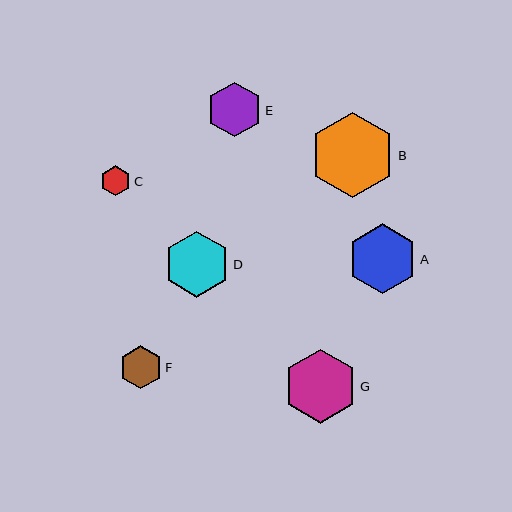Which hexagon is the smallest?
Hexagon C is the smallest with a size of approximately 30 pixels.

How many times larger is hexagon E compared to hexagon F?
Hexagon E is approximately 1.3 times the size of hexagon F.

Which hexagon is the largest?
Hexagon B is the largest with a size of approximately 85 pixels.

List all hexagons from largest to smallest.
From largest to smallest: B, G, A, D, E, F, C.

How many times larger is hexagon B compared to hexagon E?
Hexagon B is approximately 1.6 times the size of hexagon E.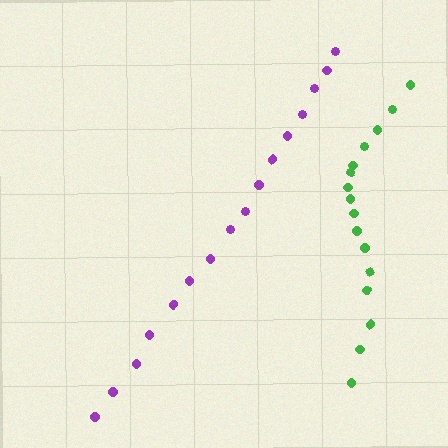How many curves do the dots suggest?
There are 2 distinct paths.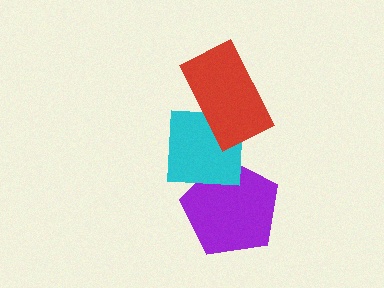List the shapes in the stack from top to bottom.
From top to bottom: the red rectangle, the cyan square, the purple pentagon.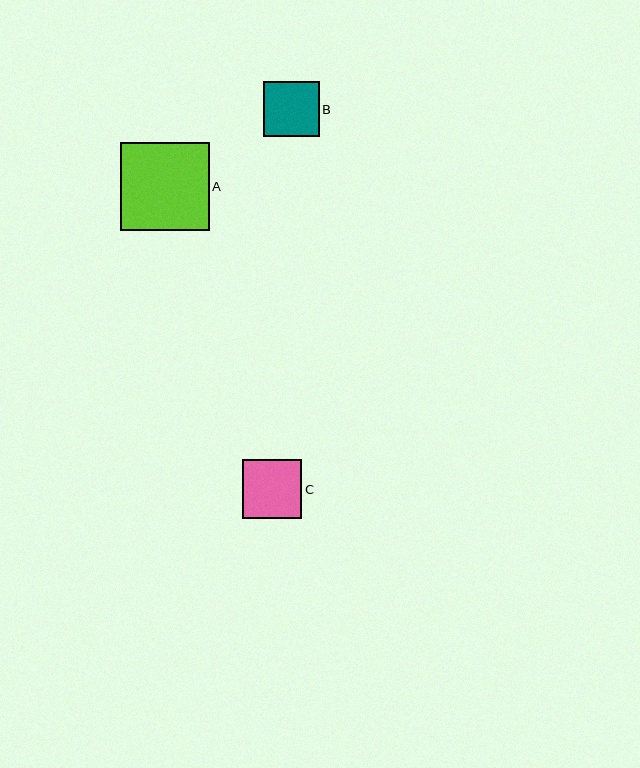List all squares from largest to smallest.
From largest to smallest: A, C, B.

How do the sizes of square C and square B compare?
Square C and square B are approximately the same size.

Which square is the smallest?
Square B is the smallest with a size of approximately 55 pixels.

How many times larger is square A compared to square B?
Square A is approximately 1.6 times the size of square B.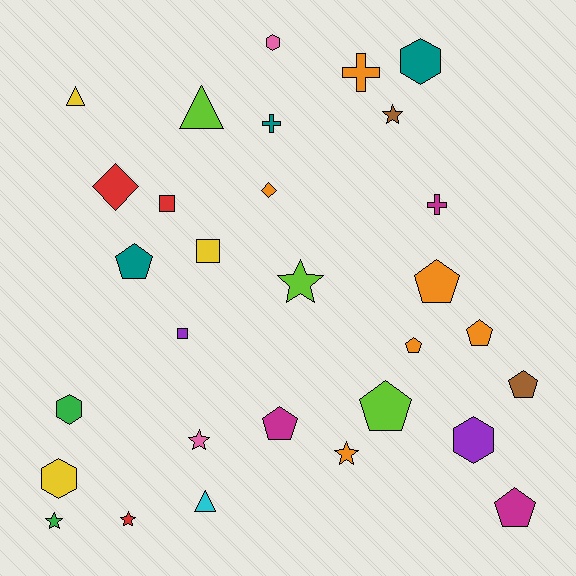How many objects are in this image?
There are 30 objects.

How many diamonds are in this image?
There are 2 diamonds.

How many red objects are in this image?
There are 3 red objects.